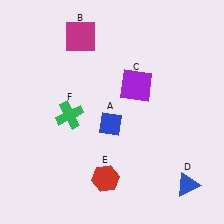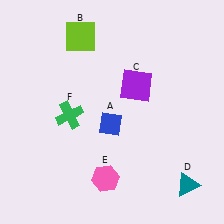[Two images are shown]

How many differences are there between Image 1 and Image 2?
There are 3 differences between the two images.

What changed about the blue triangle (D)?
In Image 1, D is blue. In Image 2, it changed to teal.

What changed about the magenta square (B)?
In Image 1, B is magenta. In Image 2, it changed to lime.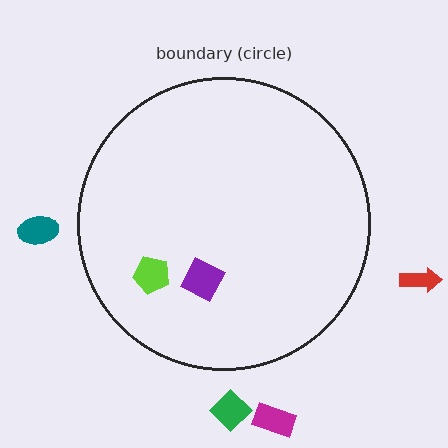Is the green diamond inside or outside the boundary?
Outside.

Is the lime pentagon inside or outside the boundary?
Inside.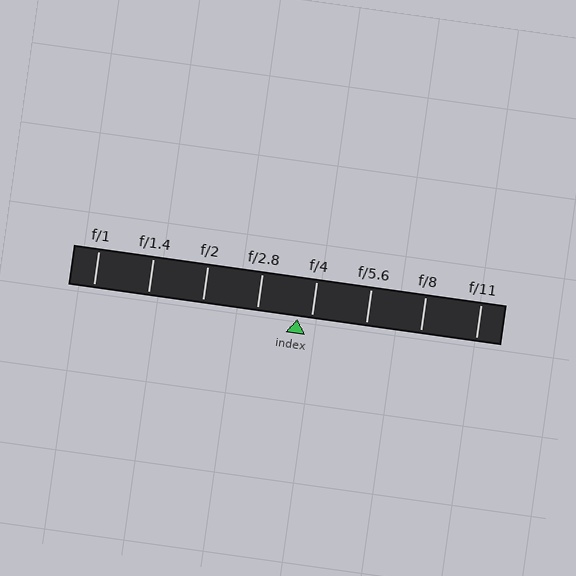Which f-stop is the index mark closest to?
The index mark is closest to f/4.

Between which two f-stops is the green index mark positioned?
The index mark is between f/2.8 and f/4.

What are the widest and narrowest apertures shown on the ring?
The widest aperture shown is f/1 and the narrowest is f/11.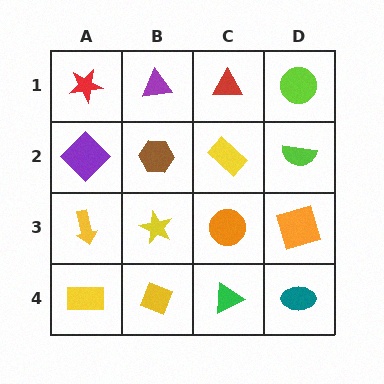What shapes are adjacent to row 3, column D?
A lime semicircle (row 2, column D), a teal ellipse (row 4, column D), an orange circle (row 3, column C).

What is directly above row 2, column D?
A lime circle.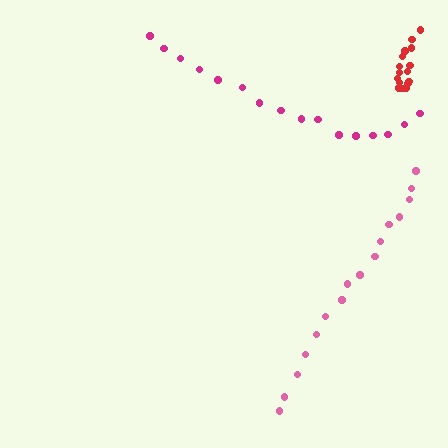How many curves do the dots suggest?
There are 3 distinct paths.